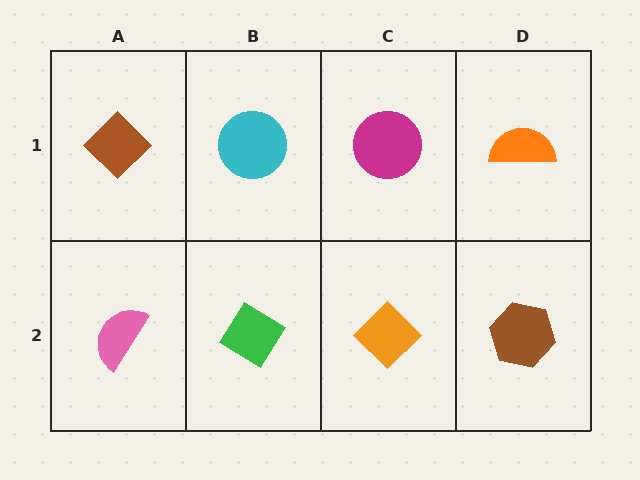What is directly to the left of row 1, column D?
A magenta circle.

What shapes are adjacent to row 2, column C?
A magenta circle (row 1, column C), a green diamond (row 2, column B), a brown hexagon (row 2, column D).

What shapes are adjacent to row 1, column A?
A pink semicircle (row 2, column A), a cyan circle (row 1, column B).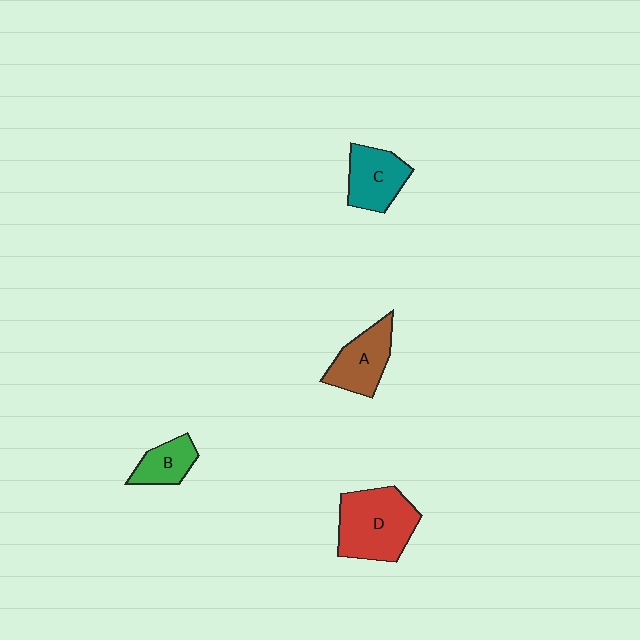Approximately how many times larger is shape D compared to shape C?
Approximately 1.6 times.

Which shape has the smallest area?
Shape B (green).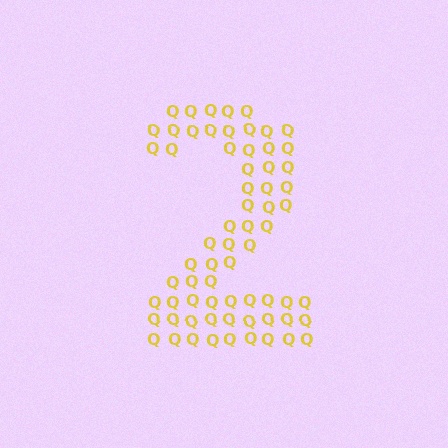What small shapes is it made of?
It is made of small letter Q's.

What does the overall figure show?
The overall figure shows the digit 2.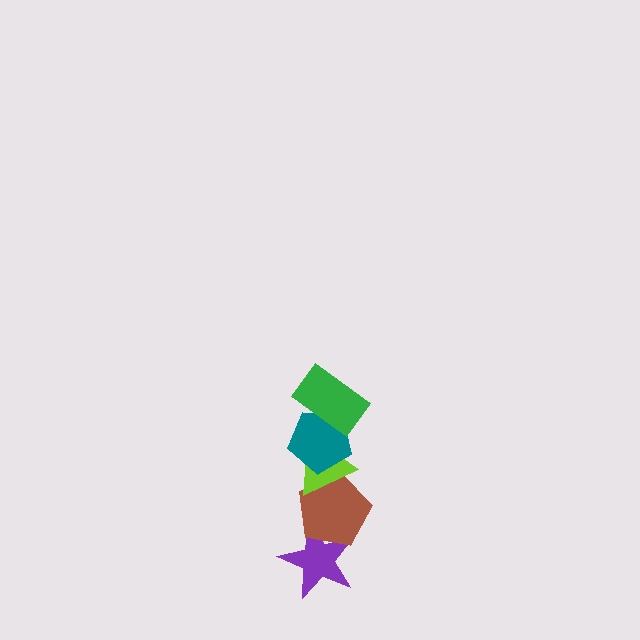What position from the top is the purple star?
The purple star is 5th from the top.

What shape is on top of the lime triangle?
The teal pentagon is on top of the lime triangle.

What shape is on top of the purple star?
The brown pentagon is on top of the purple star.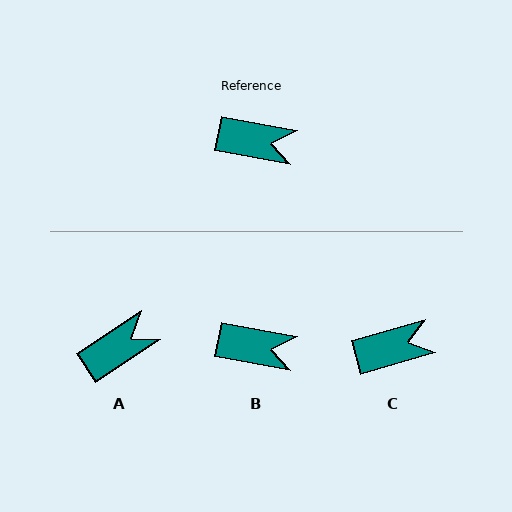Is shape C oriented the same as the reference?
No, it is off by about 27 degrees.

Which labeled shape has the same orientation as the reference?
B.